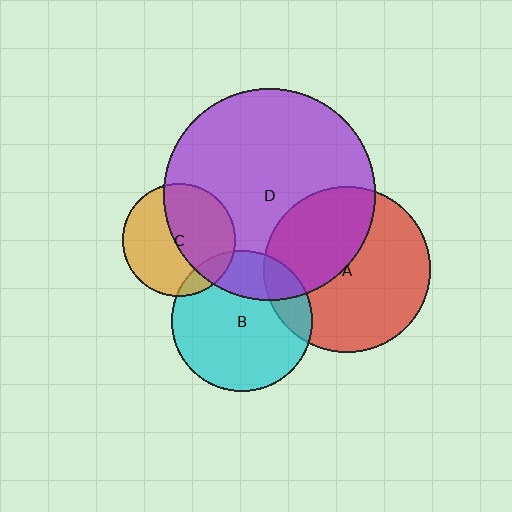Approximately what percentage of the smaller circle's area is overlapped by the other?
Approximately 10%.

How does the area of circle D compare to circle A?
Approximately 1.6 times.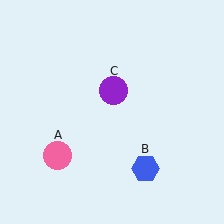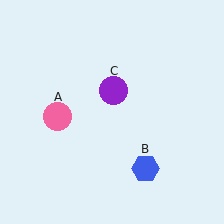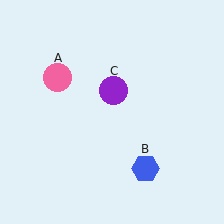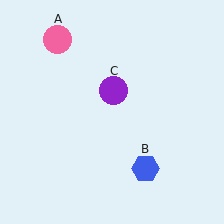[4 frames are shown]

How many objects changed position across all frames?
1 object changed position: pink circle (object A).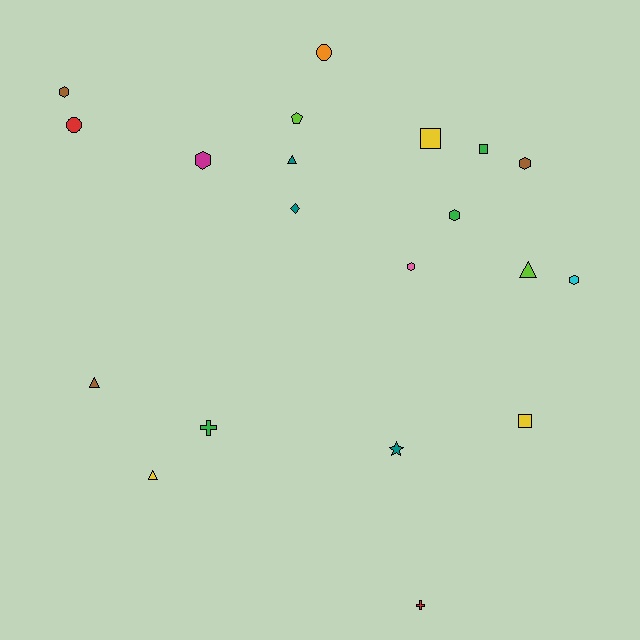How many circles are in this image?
There are 2 circles.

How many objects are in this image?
There are 20 objects.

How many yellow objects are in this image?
There are 3 yellow objects.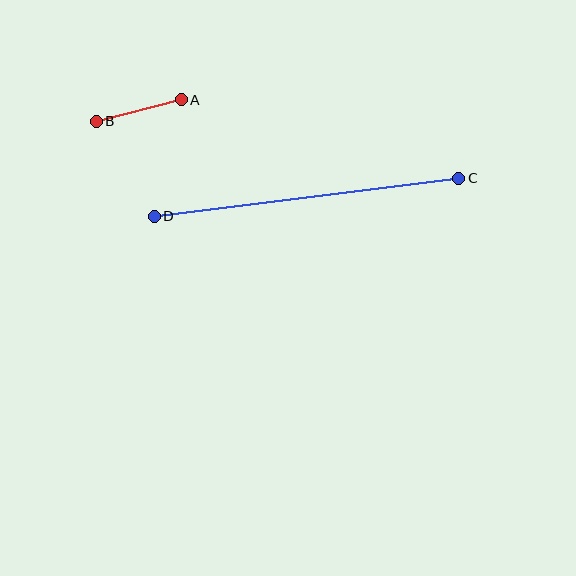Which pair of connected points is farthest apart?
Points C and D are farthest apart.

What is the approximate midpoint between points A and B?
The midpoint is at approximately (139, 111) pixels.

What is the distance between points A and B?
The distance is approximately 88 pixels.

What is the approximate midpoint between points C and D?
The midpoint is at approximately (307, 197) pixels.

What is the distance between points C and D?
The distance is approximately 307 pixels.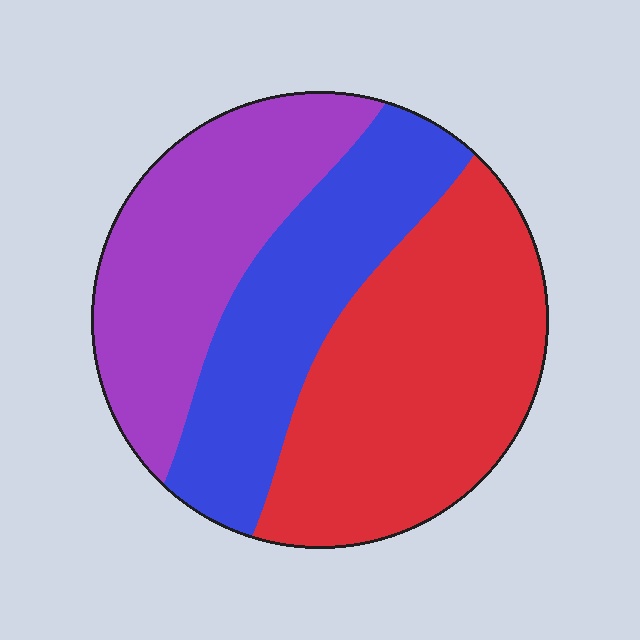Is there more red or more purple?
Red.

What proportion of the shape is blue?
Blue covers 28% of the shape.